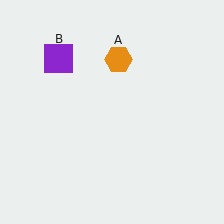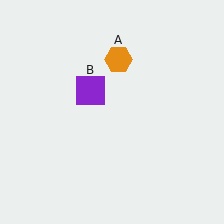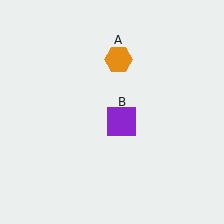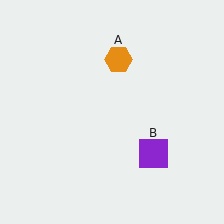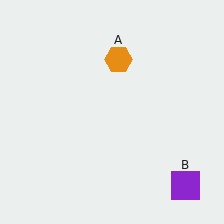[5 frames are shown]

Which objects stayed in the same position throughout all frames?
Orange hexagon (object A) remained stationary.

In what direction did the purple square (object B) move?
The purple square (object B) moved down and to the right.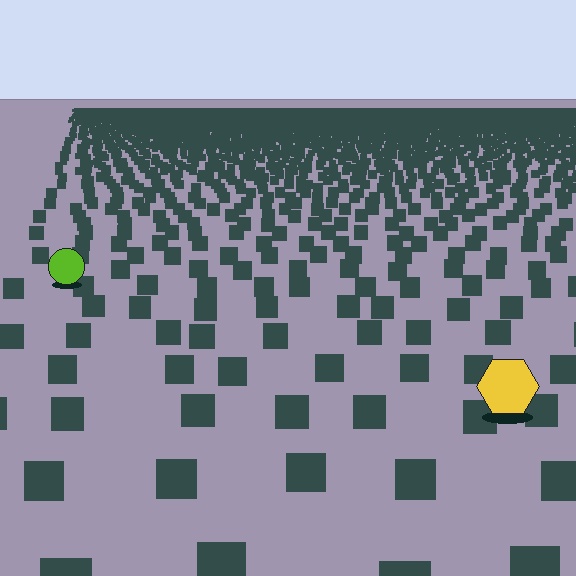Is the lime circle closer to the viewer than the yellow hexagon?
No. The yellow hexagon is closer — you can tell from the texture gradient: the ground texture is coarser near it.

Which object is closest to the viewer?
The yellow hexagon is closest. The texture marks near it are larger and more spread out.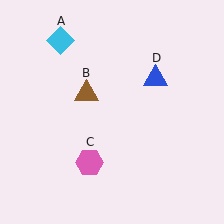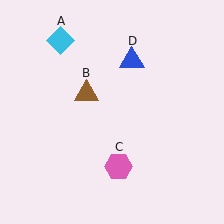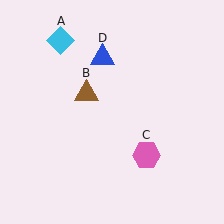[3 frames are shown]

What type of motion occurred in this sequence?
The pink hexagon (object C), blue triangle (object D) rotated counterclockwise around the center of the scene.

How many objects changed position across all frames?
2 objects changed position: pink hexagon (object C), blue triangle (object D).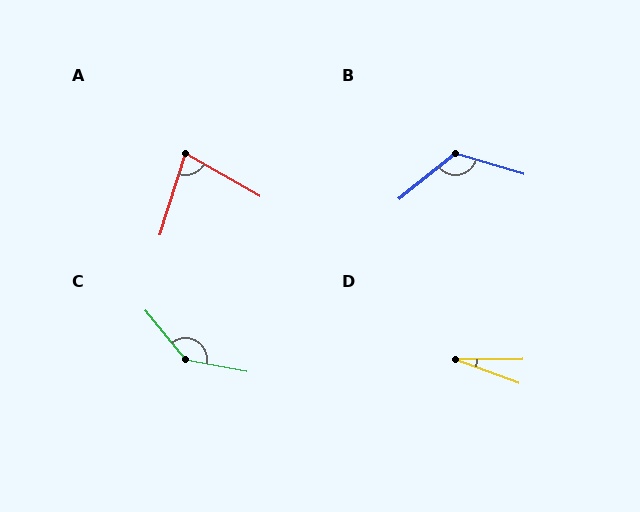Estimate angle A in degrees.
Approximately 78 degrees.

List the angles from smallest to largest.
D (21°), A (78°), B (124°), C (140°).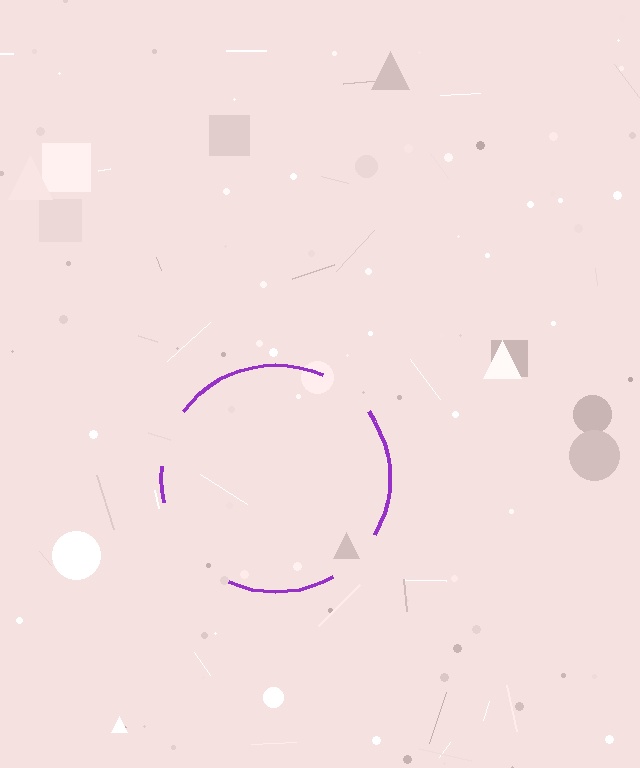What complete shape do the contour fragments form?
The contour fragments form a circle.